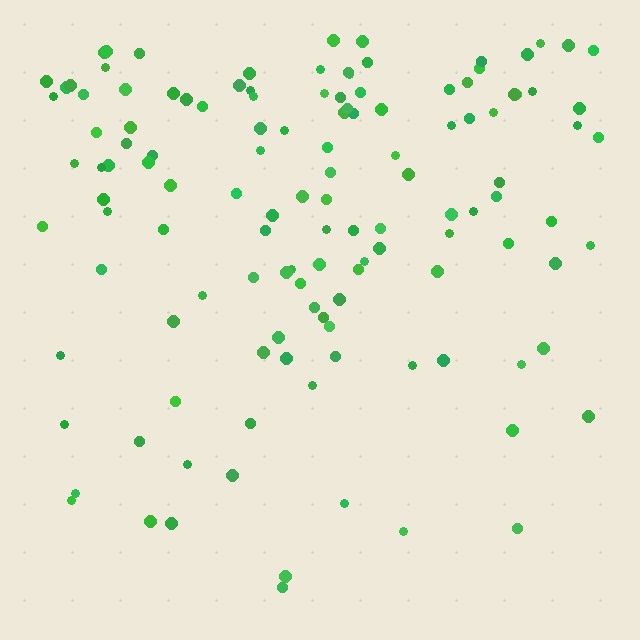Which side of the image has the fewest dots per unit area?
The bottom.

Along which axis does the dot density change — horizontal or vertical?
Vertical.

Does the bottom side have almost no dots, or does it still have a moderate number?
Still a moderate number, just noticeably fewer than the top.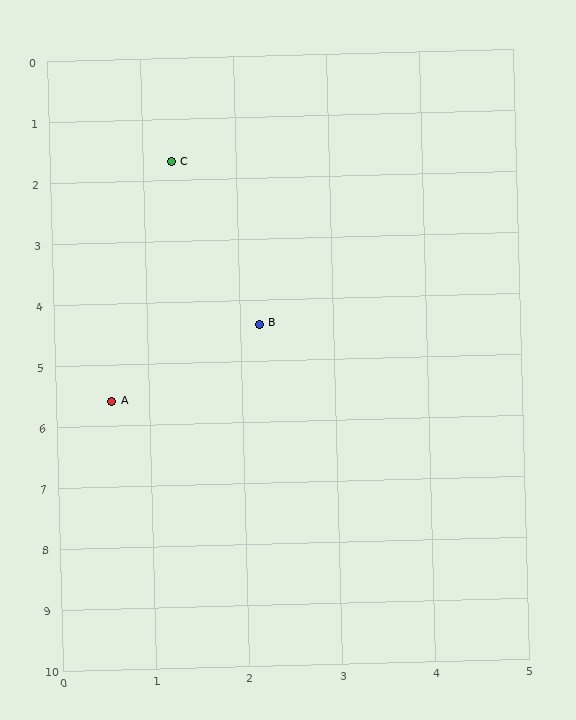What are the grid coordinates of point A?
Point A is at approximately (0.6, 5.6).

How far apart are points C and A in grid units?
Points C and A are about 4.0 grid units apart.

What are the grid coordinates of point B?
Point B is at approximately (2.2, 4.4).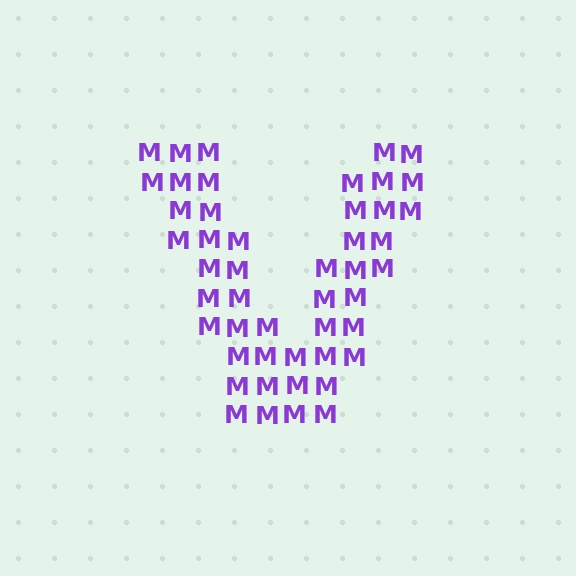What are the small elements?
The small elements are letter M's.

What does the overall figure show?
The overall figure shows the letter V.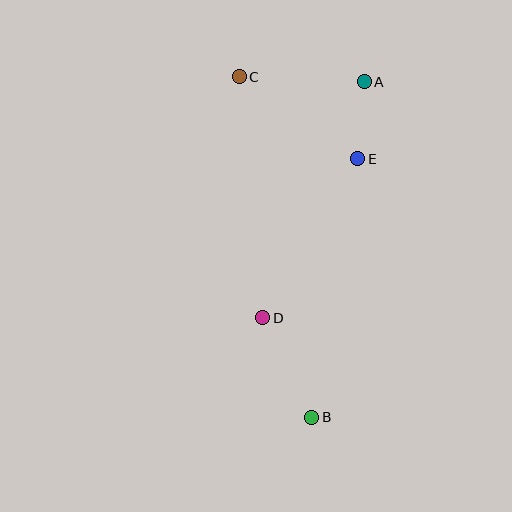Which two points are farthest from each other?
Points B and C are farthest from each other.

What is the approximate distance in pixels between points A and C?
The distance between A and C is approximately 125 pixels.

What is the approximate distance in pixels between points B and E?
The distance between B and E is approximately 263 pixels.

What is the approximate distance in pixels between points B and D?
The distance between B and D is approximately 111 pixels.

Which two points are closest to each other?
Points A and E are closest to each other.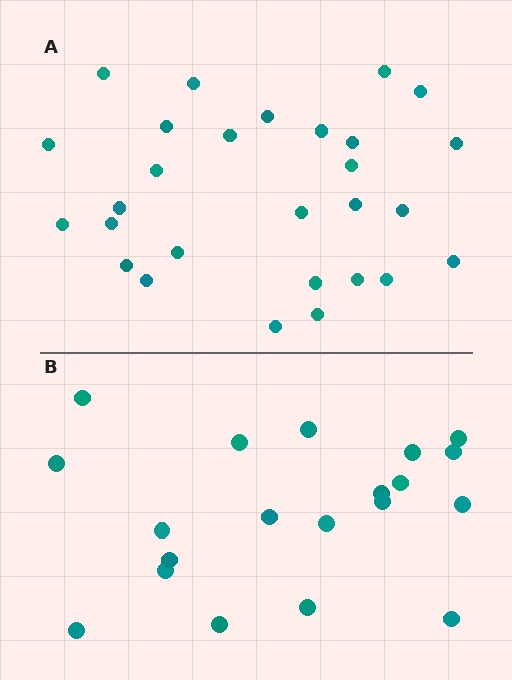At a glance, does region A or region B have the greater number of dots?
Region A (the top region) has more dots.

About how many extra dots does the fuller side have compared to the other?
Region A has roughly 8 or so more dots than region B.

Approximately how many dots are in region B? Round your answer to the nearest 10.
About 20 dots.